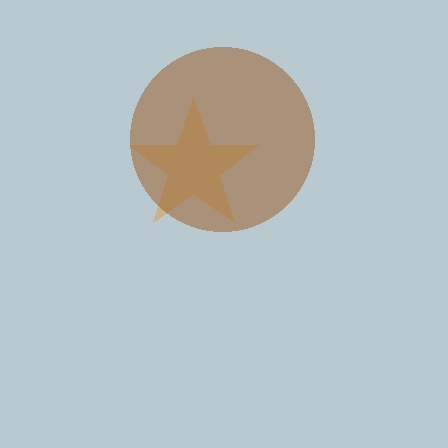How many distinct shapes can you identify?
There are 2 distinct shapes: an orange star, a brown circle.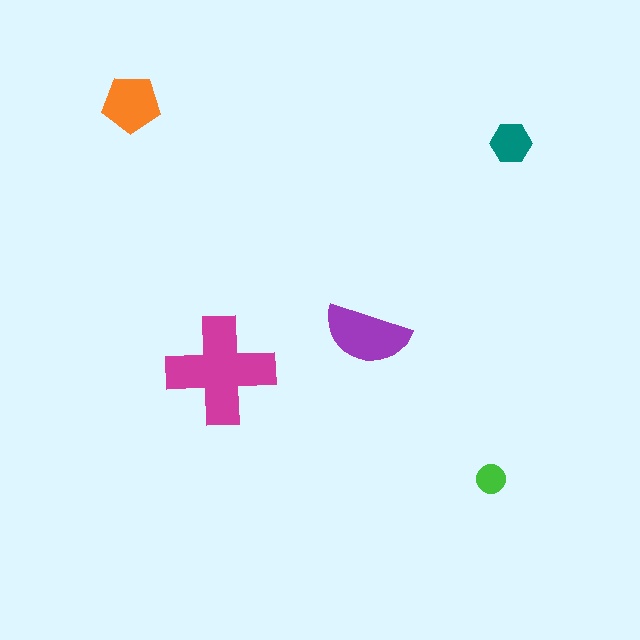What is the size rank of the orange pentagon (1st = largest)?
3rd.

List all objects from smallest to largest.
The green circle, the teal hexagon, the orange pentagon, the purple semicircle, the magenta cross.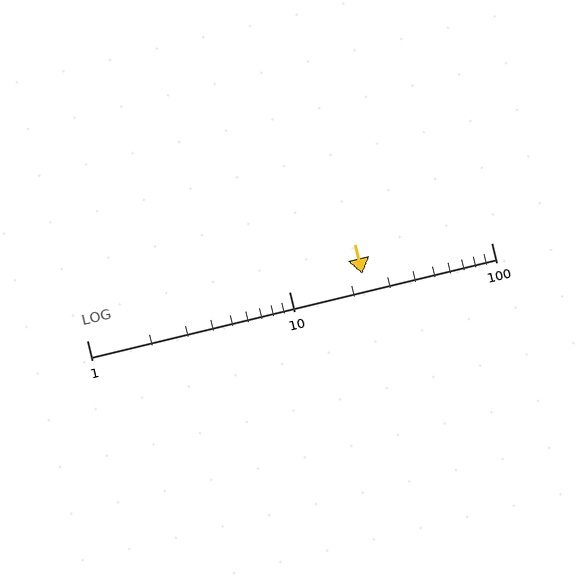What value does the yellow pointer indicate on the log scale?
The pointer indicates approximately 23.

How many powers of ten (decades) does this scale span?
The scale spans 2 decades, from 1 to 100.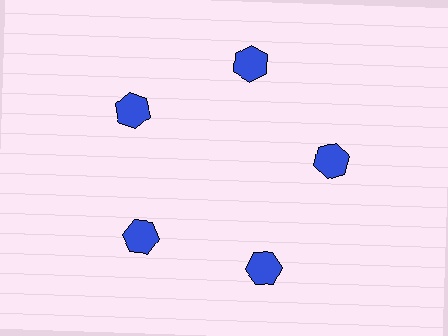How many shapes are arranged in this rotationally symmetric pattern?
There are 5 shapes, arranged in 5 groups of 1.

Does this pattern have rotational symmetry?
Yes, this pattern has 5-fold rotational symmetry. It looks the same after rotating 72 degrees around the center.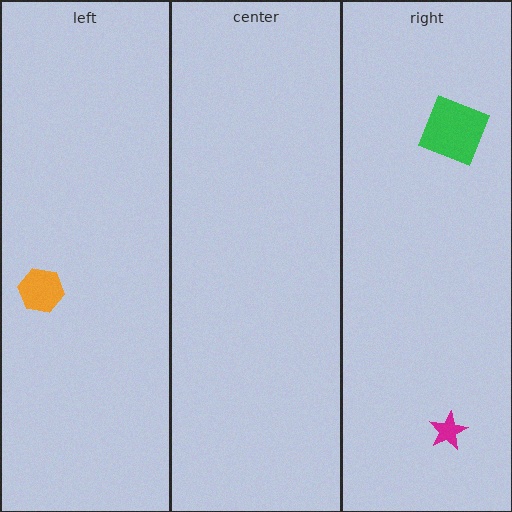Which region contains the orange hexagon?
The left region.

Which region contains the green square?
The right region.